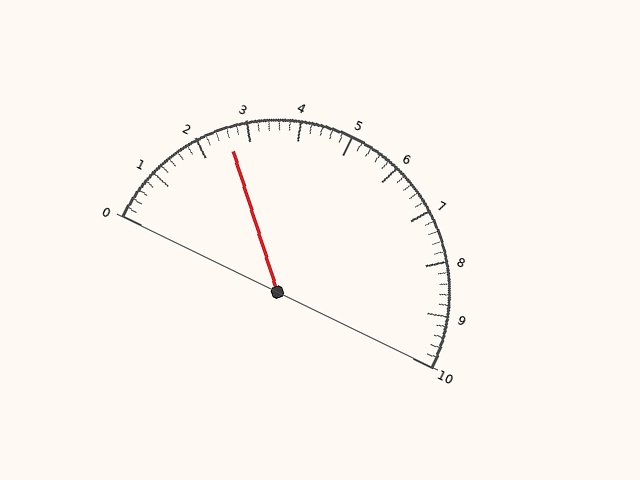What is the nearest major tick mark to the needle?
The nearest major tick mark is 3.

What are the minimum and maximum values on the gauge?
The gauge ranges from 0 to 10.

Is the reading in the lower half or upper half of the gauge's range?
The reading is in the lower half of the range (0 to 10).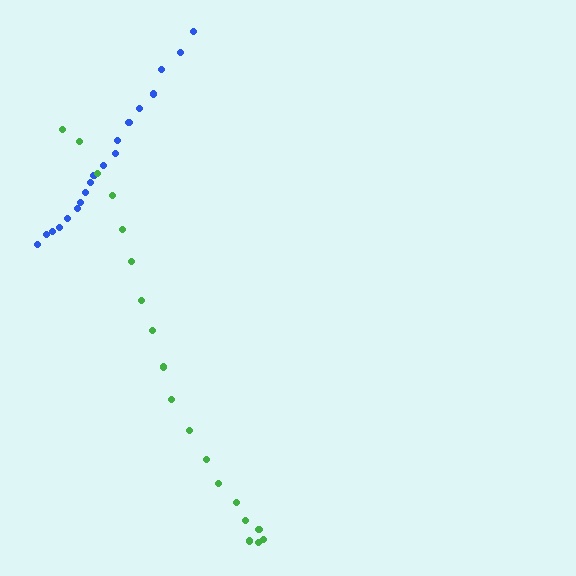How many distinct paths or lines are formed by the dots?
There are 2 distinct paths.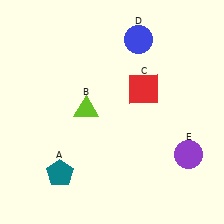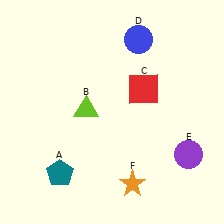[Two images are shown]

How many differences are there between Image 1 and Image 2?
There is 1 difference between the two images.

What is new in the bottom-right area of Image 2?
An orange star (F) was added in the bottom-right area of Image 2.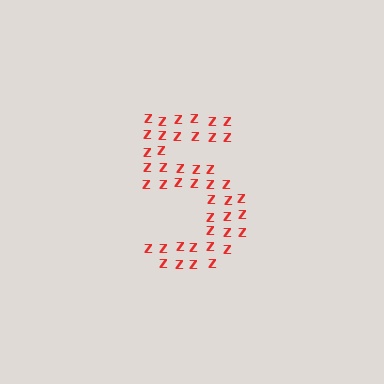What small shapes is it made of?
It is made of small letter Z's.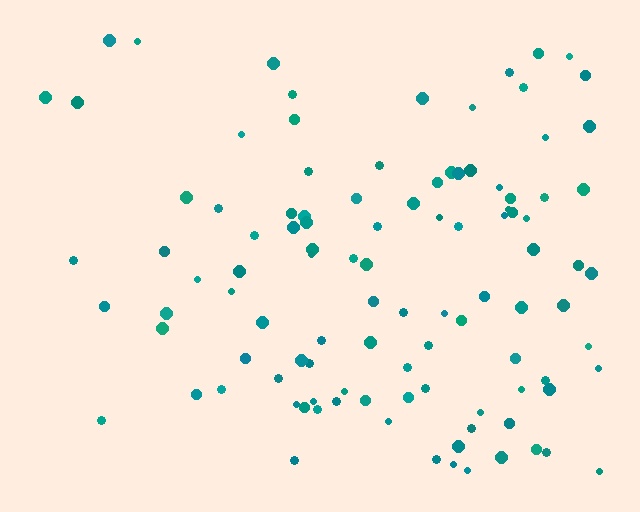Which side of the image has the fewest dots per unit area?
The left.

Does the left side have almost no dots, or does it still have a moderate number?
Still a moderate number, just noticeably fewer than the right.